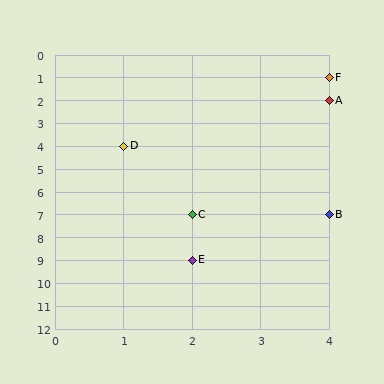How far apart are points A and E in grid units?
Points A and E are 2 columns and 7 rows apart (about 7.3 grid units diagonally).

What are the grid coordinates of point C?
Point C is at grid coordinates (2, 7).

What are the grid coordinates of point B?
Point B is at grid coordinates (4, 7).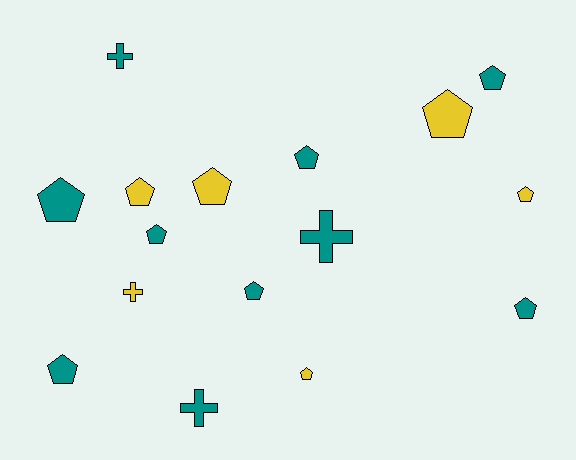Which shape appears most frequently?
Pentagon, with 12 objects.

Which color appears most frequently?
Teal, with 10 objects.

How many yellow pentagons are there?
There are 5 yellow pentagons.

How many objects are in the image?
There are 16 objects.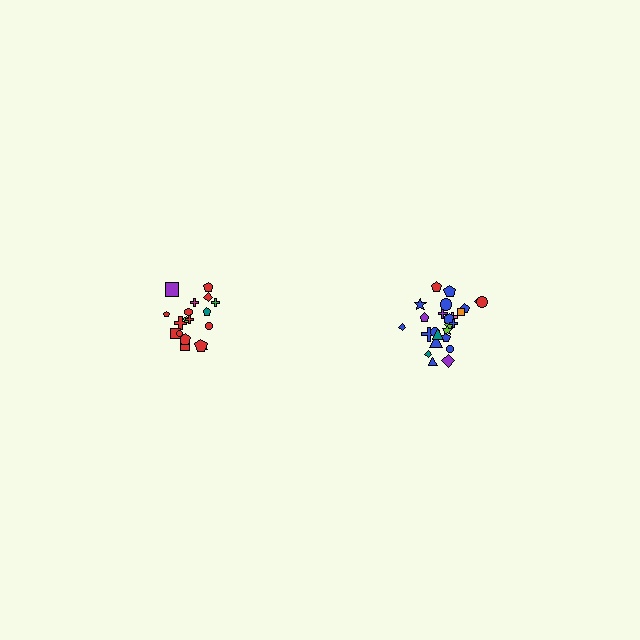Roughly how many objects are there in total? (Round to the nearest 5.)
Roughly 45 objects in total.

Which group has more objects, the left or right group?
The right group.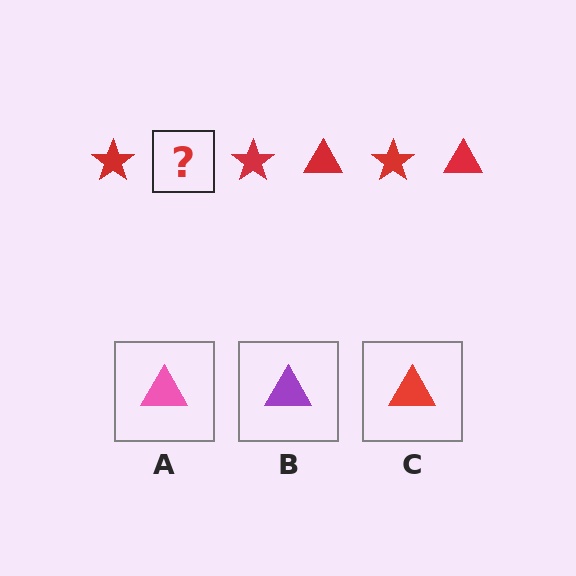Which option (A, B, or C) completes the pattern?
C.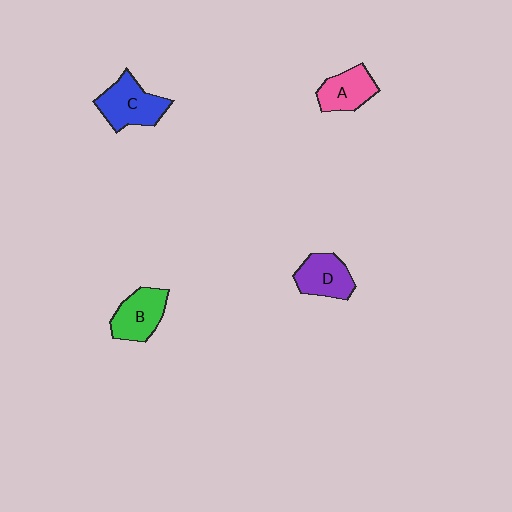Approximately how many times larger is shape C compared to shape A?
Approximately 1.3 times.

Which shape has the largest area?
Shape C (blue).